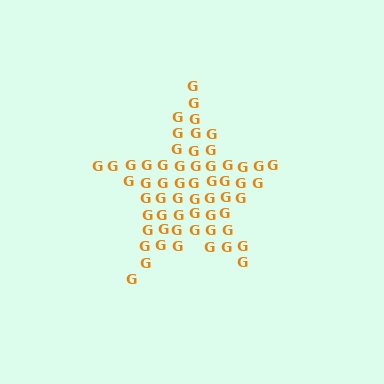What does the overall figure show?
The overall figure shows a star.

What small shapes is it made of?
It is made of small letter G's.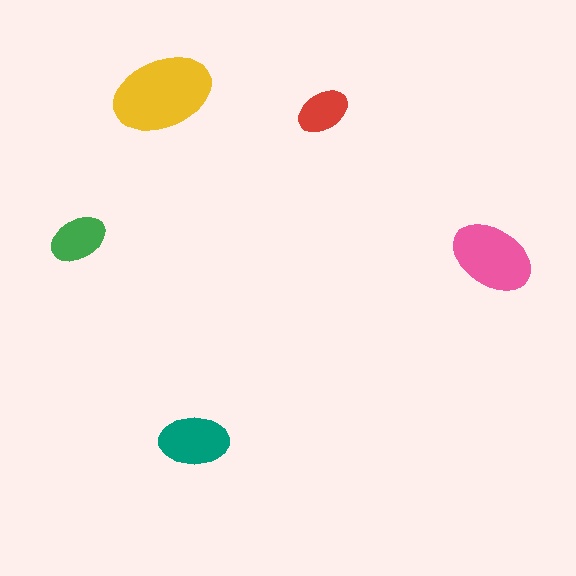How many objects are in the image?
There are 5 objects in the image.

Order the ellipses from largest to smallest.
the yellow one, the pink one, the teal one, the green one, the red one.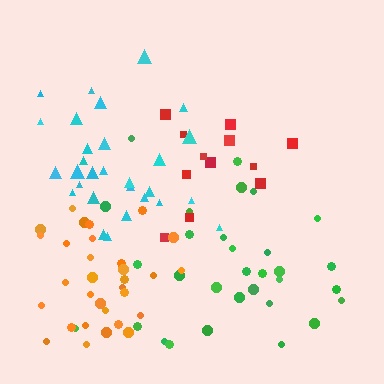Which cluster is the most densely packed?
Cyan.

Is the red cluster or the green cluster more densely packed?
Green.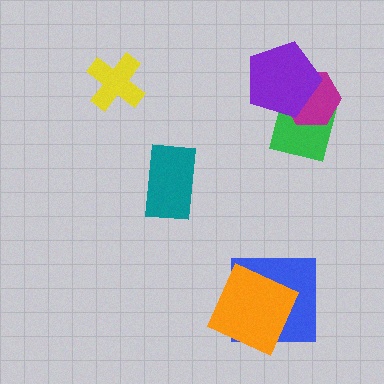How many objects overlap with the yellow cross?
0 objects overlap with the yellow cross.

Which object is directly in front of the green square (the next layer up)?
The magenta hexagon is directly in front of the green square.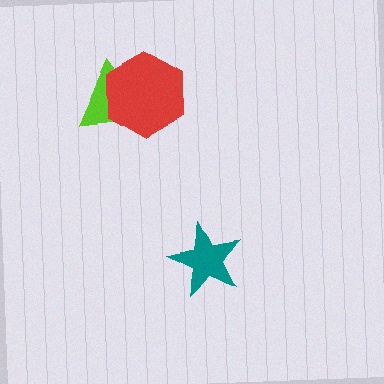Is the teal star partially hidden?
No, no other shape covers it.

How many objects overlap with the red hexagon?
1 object overlaps with the red hexagon.